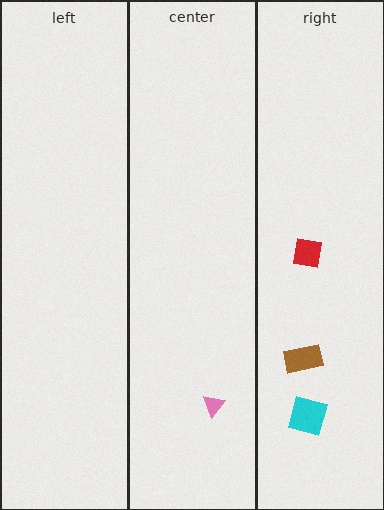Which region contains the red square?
The right region.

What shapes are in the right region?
The brown rectangle, the red square, the cyan square.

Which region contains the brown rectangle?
The right region.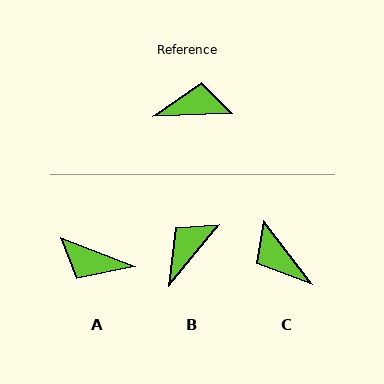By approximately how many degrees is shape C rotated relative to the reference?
Approximately 125 degrees counter-clockwise.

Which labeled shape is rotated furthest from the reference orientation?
A, about 157 degrees away.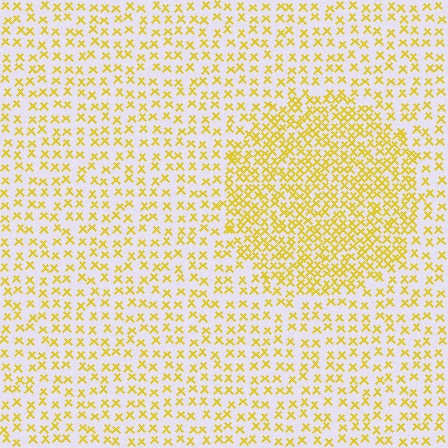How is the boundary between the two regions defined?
The boundary is defined by a change in element density (approximately 2.0x ratio). All elements are the same color, size, and shape.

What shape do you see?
I see a circle.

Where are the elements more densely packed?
The elements are more densely packed inside the circle boundary.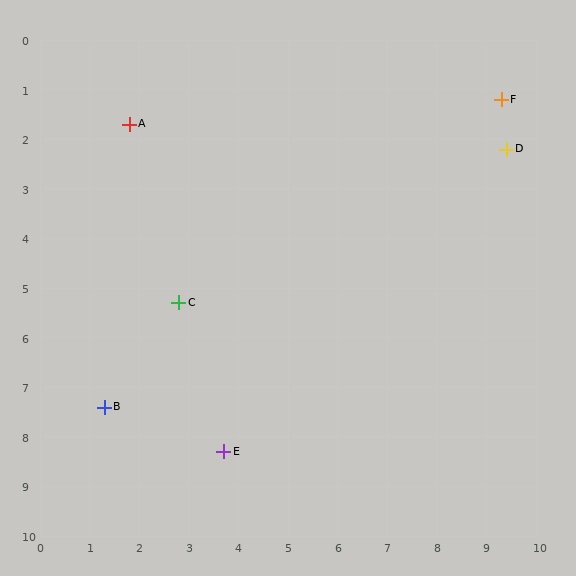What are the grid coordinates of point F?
Point F is at approximately (9.3, 1.2).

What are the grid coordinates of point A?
Point A is at approximately (1.8, 1.7).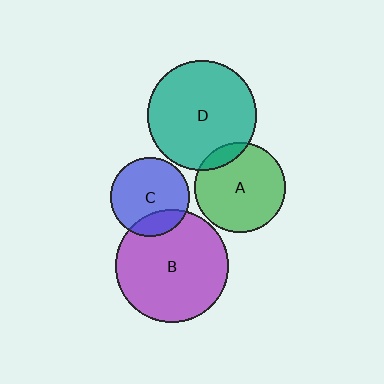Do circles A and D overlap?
Yes.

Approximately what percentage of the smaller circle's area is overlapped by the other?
Approximately 10%.